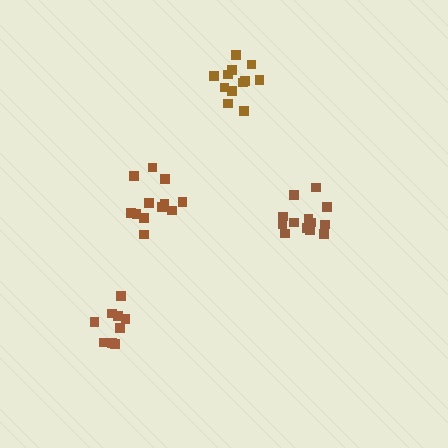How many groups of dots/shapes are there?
There are 4 groups.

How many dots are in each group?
Group 1: 13 dots, Group 2: 12 dots, Group 3: 9 dots, Group 4: 12 dots (46 total).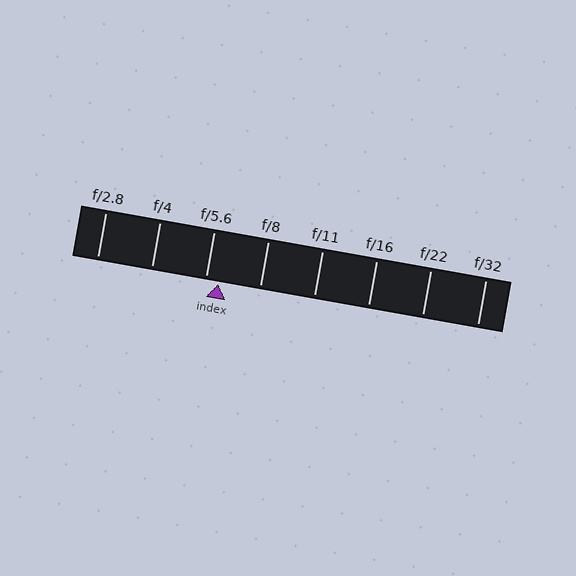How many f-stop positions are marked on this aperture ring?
There are 8 f-stop positions marked.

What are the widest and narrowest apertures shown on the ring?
The widest aperture shown is f/2.8 and the narrowest is f/32.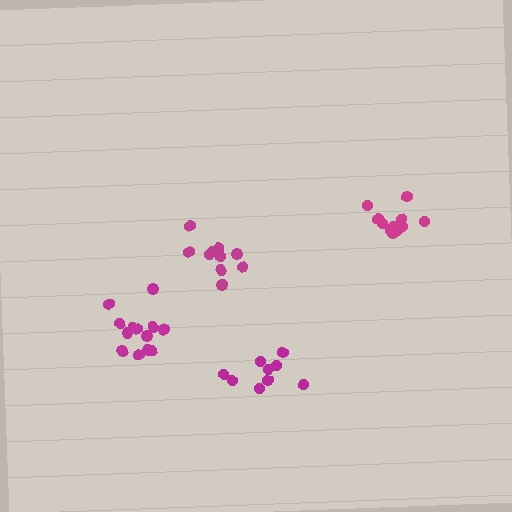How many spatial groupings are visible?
There are 4 spatial groupings.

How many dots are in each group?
Group 1: 9 dots, Group 2: 11 dots, Group 3: 12 dots, Group 4: 13 dots (45 total).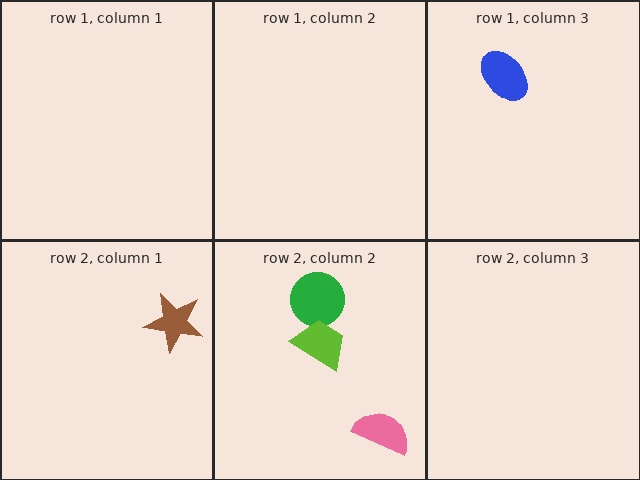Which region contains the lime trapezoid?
The row 2, column 2 region.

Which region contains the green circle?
The row 2, column 2 region.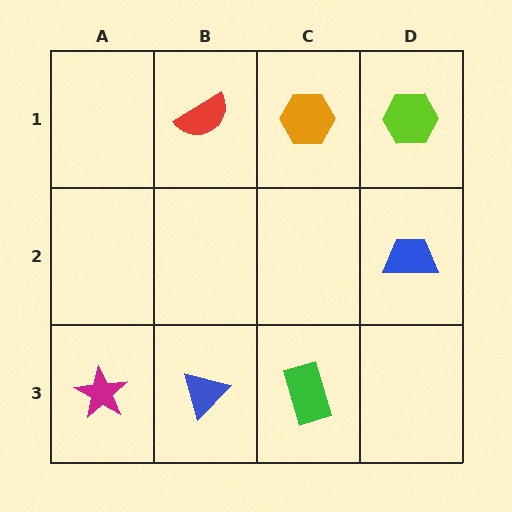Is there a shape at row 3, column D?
No, that cell is empty.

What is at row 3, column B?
A blue triangle.